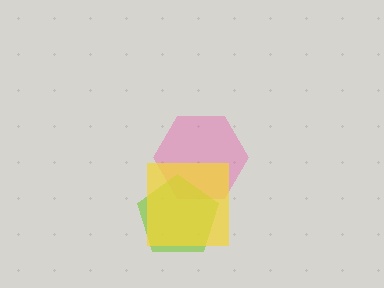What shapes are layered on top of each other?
The layered shapes are: a pink hexagon, a lime pentagon, a yellow square.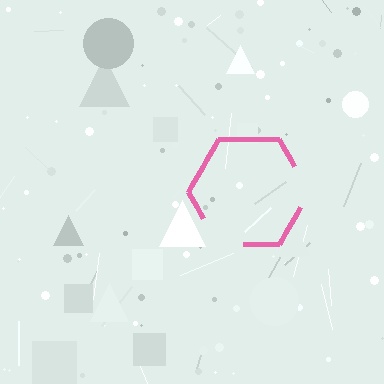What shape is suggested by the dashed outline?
The dashed outline suggests a hexagon.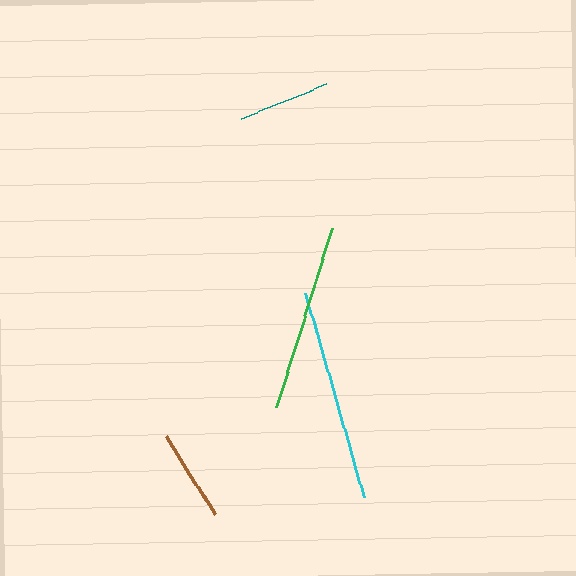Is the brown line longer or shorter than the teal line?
The teal line is longer than the brown line.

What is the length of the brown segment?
The brown segment is approximately 92 pixels long.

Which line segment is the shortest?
The brown line is the shortest at approximately 92 pixels.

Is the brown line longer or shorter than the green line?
The green line is longer than the brown line.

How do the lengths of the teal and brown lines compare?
The teal and brown lines are approximately the same length.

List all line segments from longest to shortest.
From longest to shortest: cyan, green, teal, brown.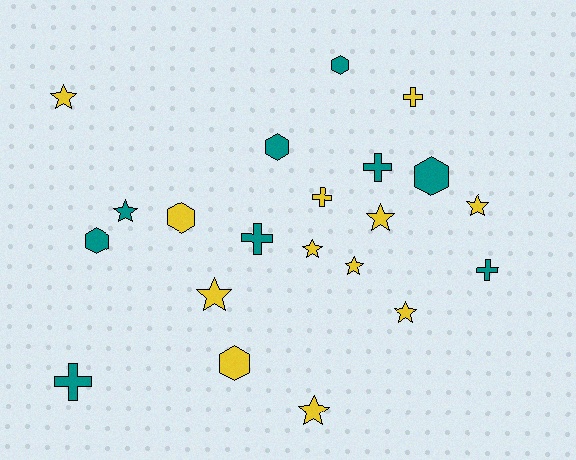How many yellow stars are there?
There are 8 yellow stars.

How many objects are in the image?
There are 21 objects.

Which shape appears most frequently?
Star, with 9 objects.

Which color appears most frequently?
Yellow, with 12 objects.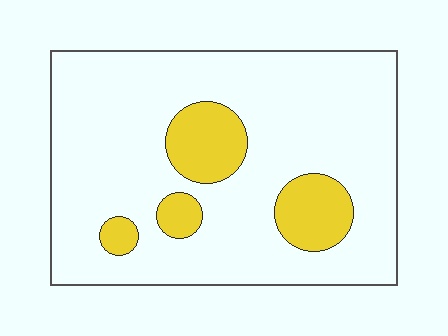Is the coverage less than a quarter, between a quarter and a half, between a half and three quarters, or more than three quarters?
Less than a quarter.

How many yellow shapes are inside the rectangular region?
4.